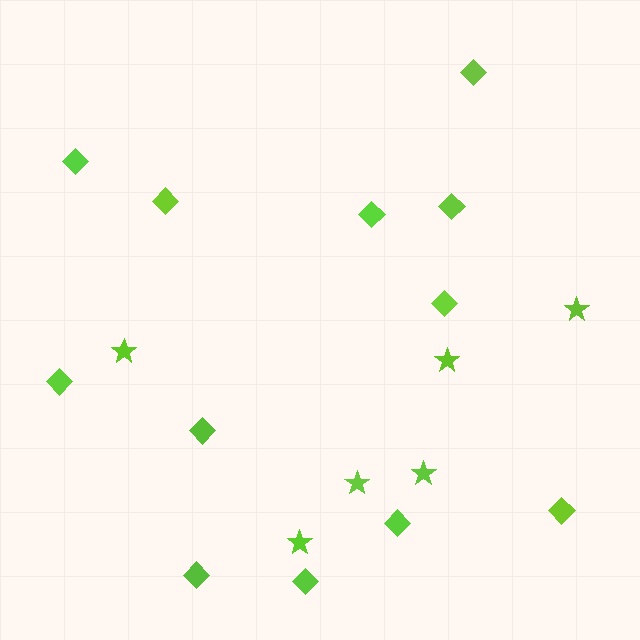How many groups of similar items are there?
There are 2 groups: one group of stars (6) and one group of diamonds (12).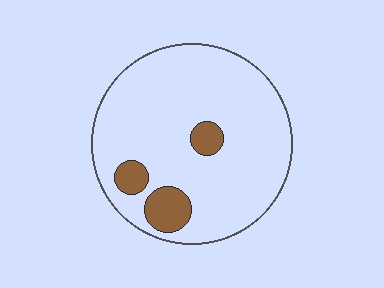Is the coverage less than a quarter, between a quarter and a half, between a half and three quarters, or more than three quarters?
Less than a quarter.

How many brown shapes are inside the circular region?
3.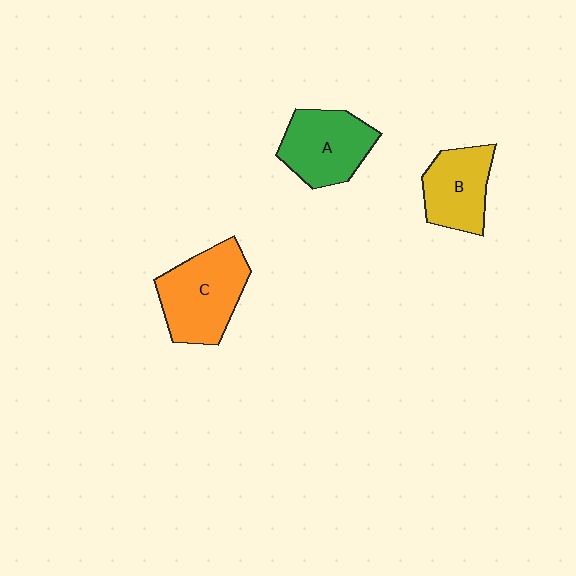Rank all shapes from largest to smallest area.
From largest to smallest: C (orange), A (green), B (yellow).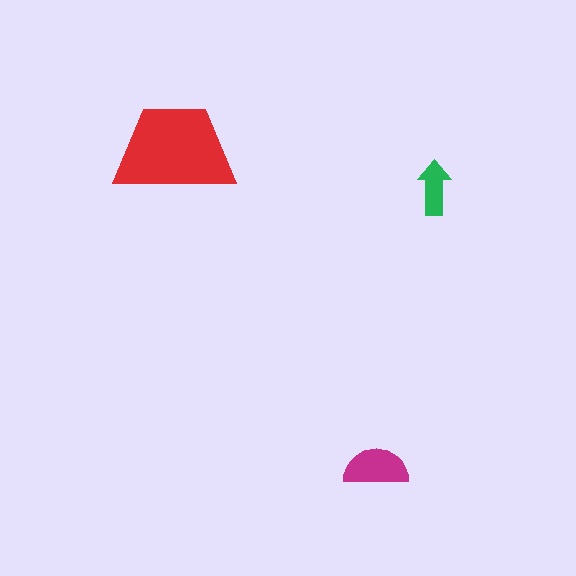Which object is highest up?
The red trapezoid is topmost.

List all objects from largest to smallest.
The red trapezoid, the magenta semicircle, the green arrow.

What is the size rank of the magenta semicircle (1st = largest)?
2nd.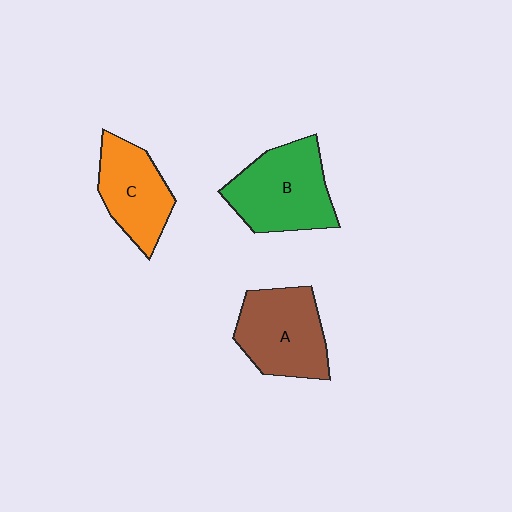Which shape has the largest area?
Shape B (green).